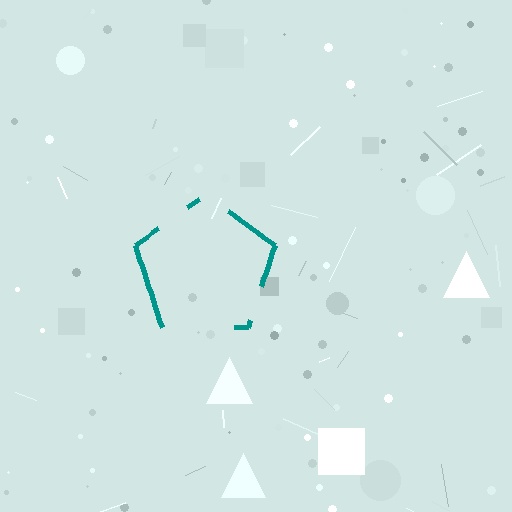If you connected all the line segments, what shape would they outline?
They would outline a pentagon.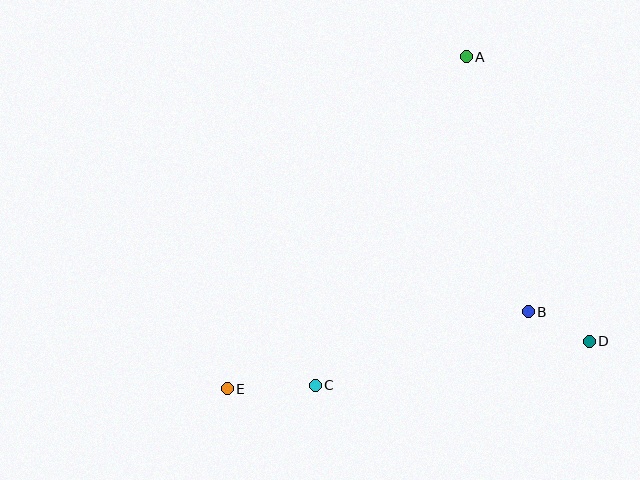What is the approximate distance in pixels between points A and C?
The distance between A and C is approximately 362 pixels.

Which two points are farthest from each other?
Points A and E are farthest from each other.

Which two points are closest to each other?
Points B and D are closest to each other.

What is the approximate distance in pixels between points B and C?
The distance between B and C is approximately 225 pixels.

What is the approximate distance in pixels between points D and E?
The distance between D and E is approximately 365 pixels.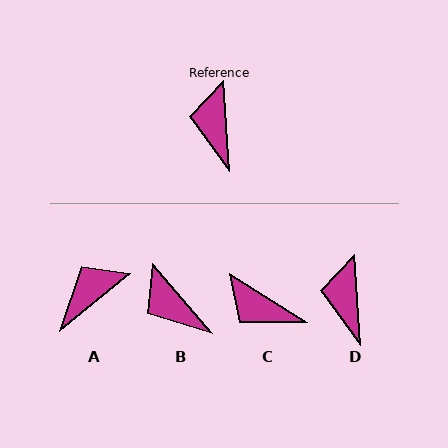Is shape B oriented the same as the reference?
No, it is off by about 37 degrees.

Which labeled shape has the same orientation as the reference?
D.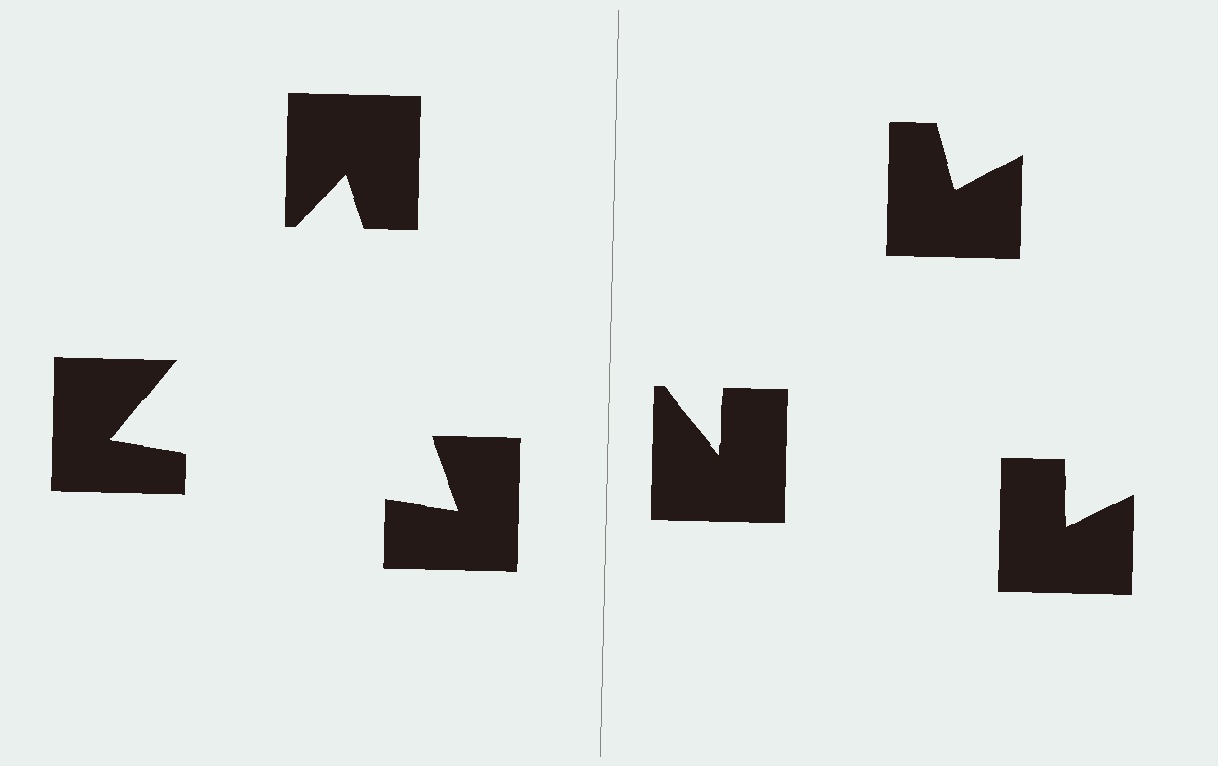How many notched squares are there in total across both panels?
6 — 3 on each side.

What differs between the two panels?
The notched squares are positioned identically on both sides; only the wedge orientations differ. On the left they align to a triangle; on the right they are misaligned.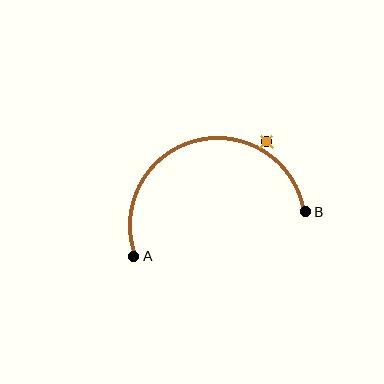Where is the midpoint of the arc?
The arc midpoint is the point on the curve farthest from the straight line joining A and B. It sits above that line.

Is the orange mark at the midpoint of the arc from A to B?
No — the orange mark does not lie on the arc at all. It sits slightly outside the curve.